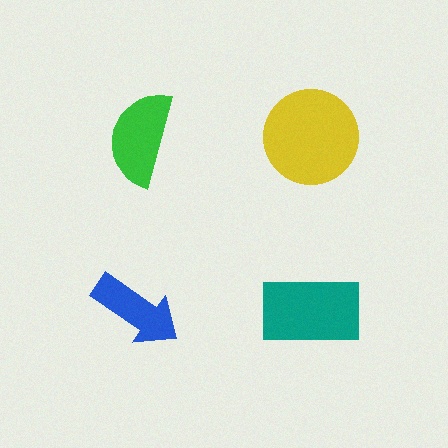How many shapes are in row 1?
2 shapes.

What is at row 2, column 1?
A blue arrow.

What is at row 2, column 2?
A teal rectangle.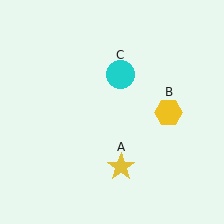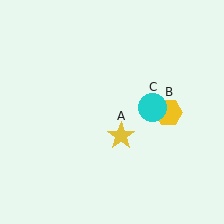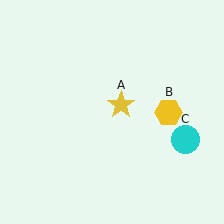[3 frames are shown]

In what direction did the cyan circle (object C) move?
The cyan circle (object C) moved down and to the right.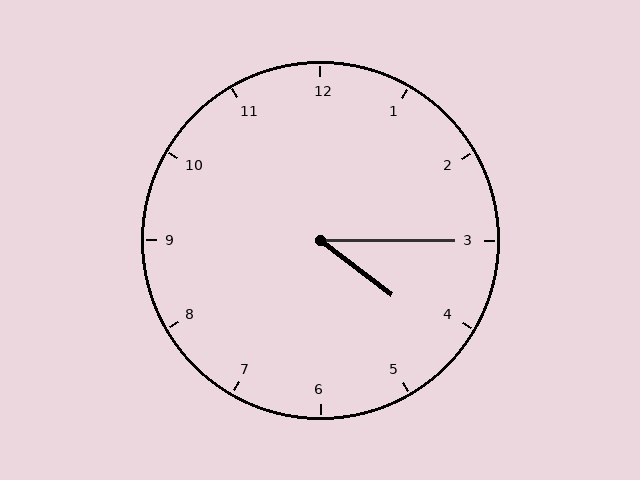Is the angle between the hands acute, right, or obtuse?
It is acute.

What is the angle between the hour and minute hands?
Approximately 38 degrees.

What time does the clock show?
4:15.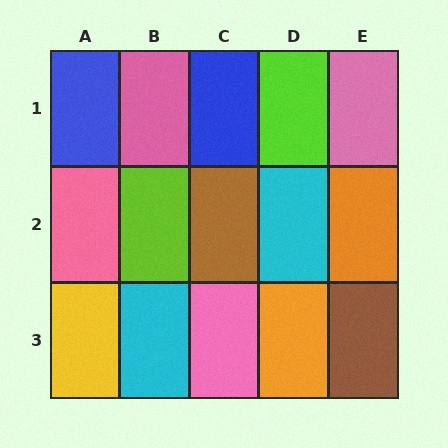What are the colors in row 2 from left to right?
Pink, lime, brown, cyan, orange.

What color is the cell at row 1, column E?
Pink.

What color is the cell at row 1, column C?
Blue.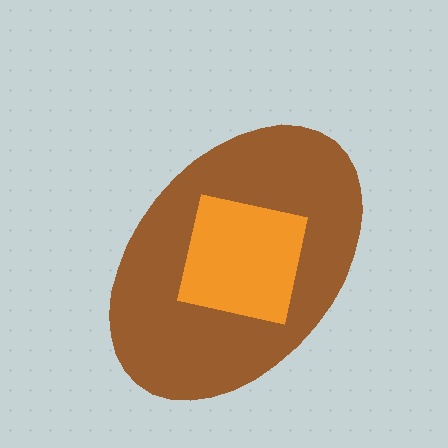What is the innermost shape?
The orange square.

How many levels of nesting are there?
2.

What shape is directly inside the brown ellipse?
The orange square.